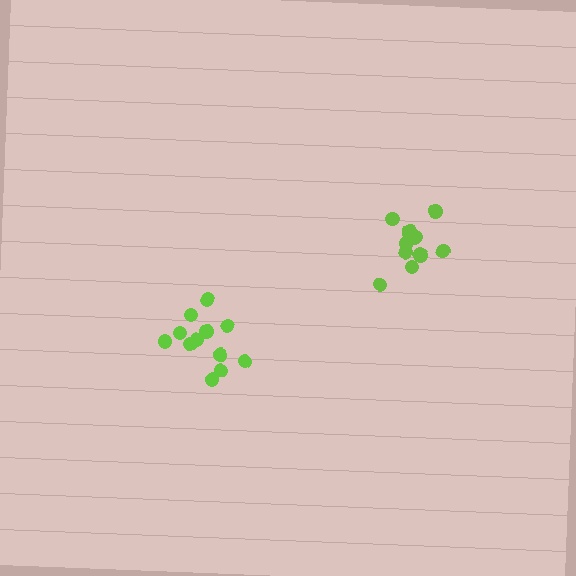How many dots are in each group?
Group 1: 13 dots, Group 2: 12 dots (25 total).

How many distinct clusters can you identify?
There are 2 distinct clusters.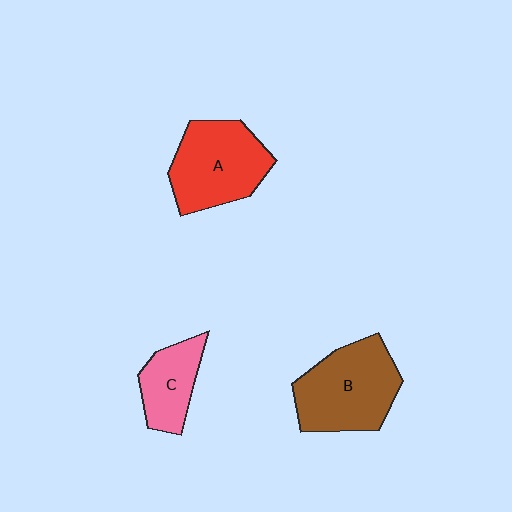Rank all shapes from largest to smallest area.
From largest to smallest: B (brown), A (red), C (pink).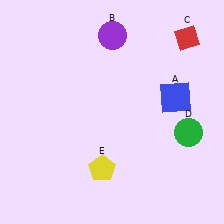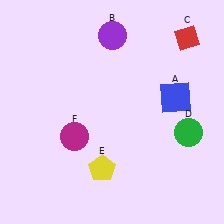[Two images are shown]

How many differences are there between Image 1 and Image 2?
There is 1 difference between the two images.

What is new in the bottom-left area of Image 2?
A magenta circle (F) was added in the bottom-left area of Image 2.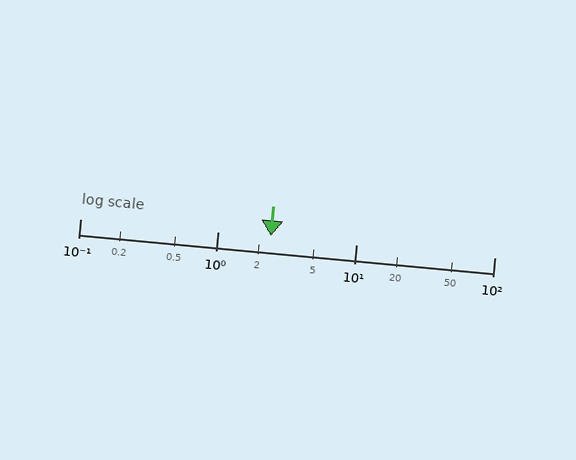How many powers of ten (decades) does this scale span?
The scale spans 3 decades, from 0.1 to 100.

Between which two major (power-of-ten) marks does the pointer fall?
The pointer is between 1 and 10.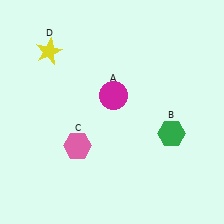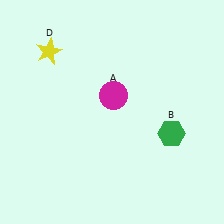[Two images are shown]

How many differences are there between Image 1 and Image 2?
There is 1 difference between the two images.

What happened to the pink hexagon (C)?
The pink hexagon (C) was removed in Image 2. It was in the bottom-left area of Image 1.